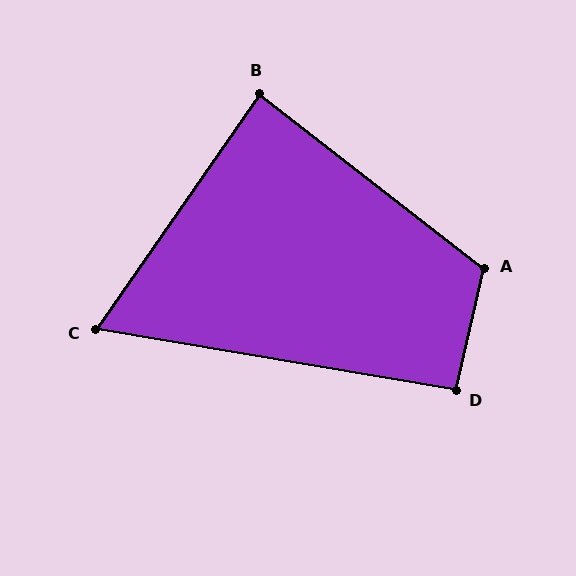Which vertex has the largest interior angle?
A, at approximately 115 degrees.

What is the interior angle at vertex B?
Approximately 87 degrees (approximately right).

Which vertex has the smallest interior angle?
C, at approximately 65 degrees.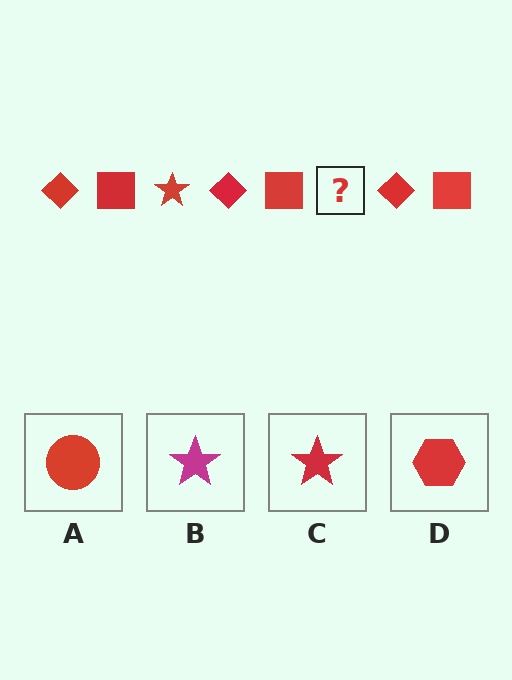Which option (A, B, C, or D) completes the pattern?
C.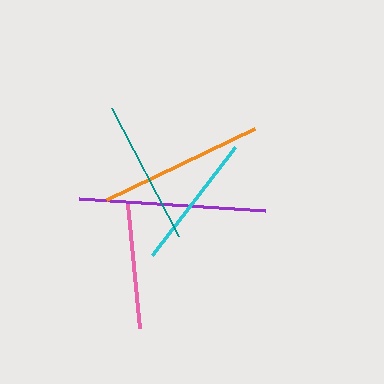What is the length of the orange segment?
The orange segment is approximately 165 pixels long.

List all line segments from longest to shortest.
From longest to shortest: purple, orange, teal, cyan, pink.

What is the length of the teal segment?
The teal segment is approximately 144 pixels long.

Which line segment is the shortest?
The pink line is the shortest at approximately 124 pixels.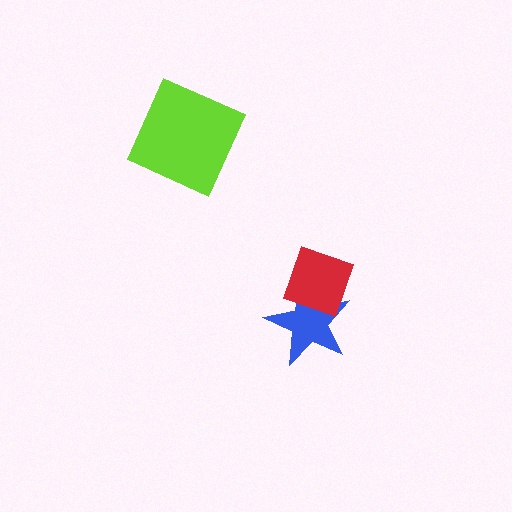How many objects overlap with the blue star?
1 object overlaps with the blue star.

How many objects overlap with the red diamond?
1 object overlaps with the red diamond.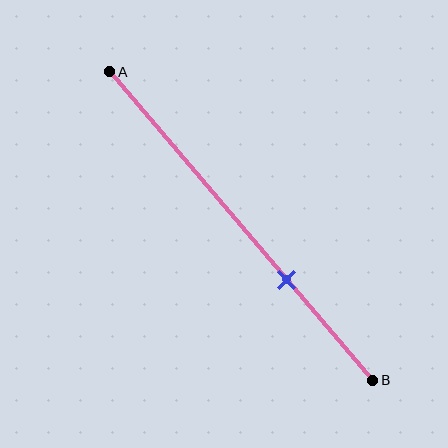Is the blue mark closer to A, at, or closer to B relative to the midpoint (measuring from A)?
The blue mark is closer to point B than the midpoint of segment AB.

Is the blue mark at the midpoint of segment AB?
No, the mark is at about 65% from A, not at the 50% midpoint.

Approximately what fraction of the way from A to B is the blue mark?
The blue mark is approximately 65% of the way from A to B.